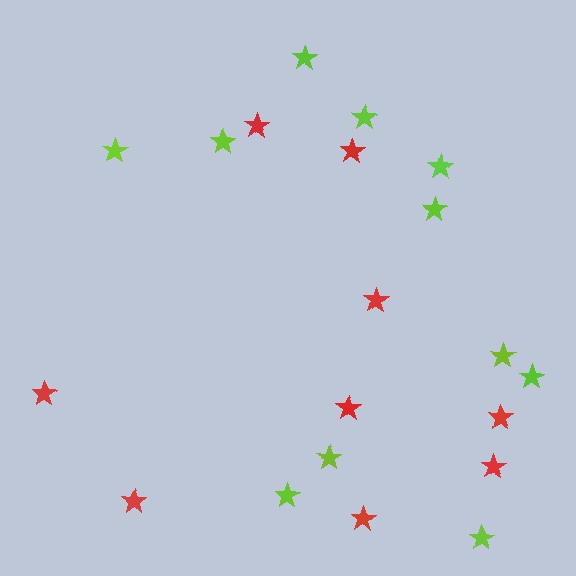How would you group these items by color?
There are 2 groups: one group of red stars (9) and one group of lime stars (11).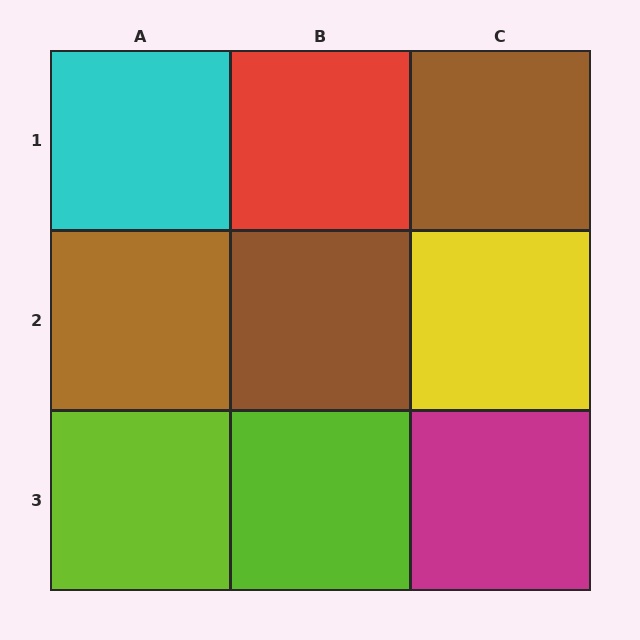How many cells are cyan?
1 cell is cyan.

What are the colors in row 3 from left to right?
Lime, lime, magenta.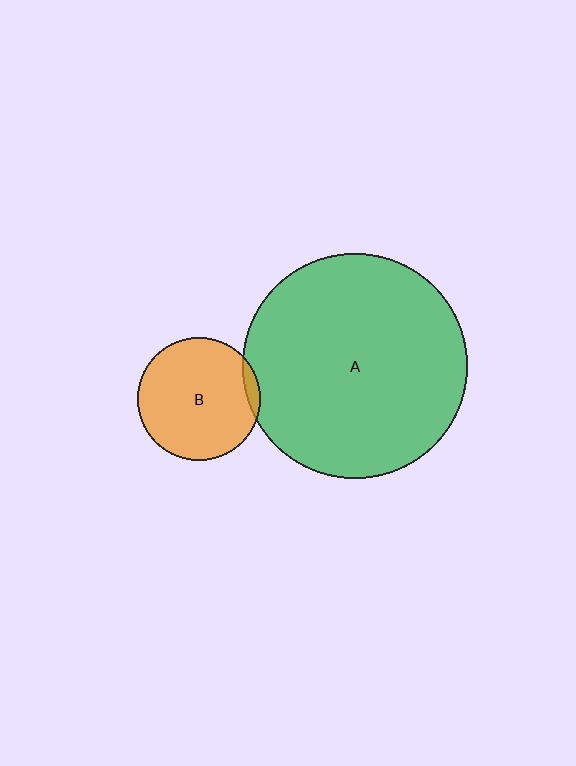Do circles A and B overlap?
Yes.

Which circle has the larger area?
Circle A (green).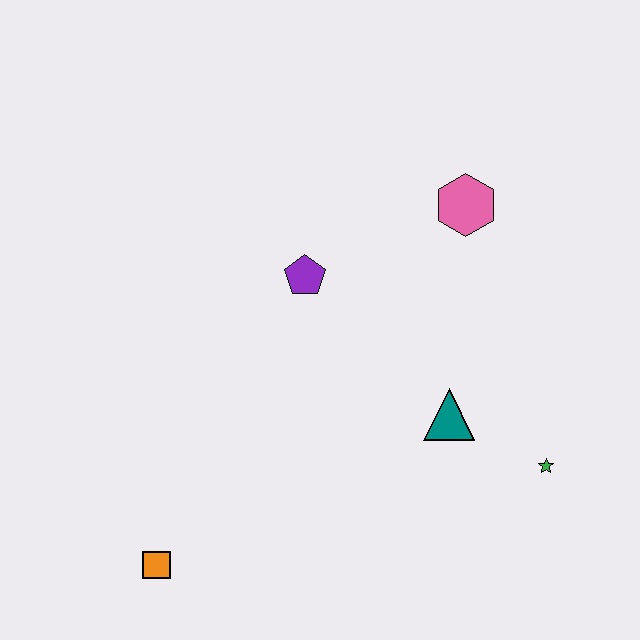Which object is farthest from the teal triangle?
The orange square is farthest from the teal triangle.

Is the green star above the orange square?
Yes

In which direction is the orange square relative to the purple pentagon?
The orange square is below the purple pentagon.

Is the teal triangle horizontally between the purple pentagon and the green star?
Yes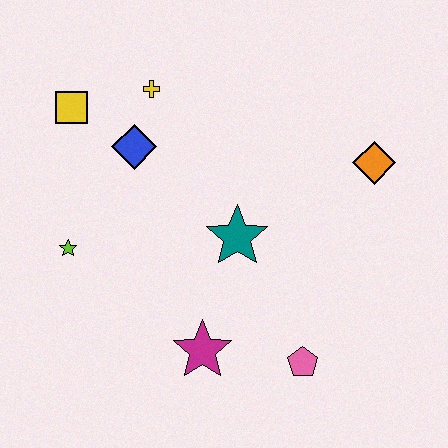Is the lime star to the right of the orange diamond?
No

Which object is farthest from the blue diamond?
The pink pentagon is farthest from the blue diamond.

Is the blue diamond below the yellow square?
Yes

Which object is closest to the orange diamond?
The teal star is closest to the orange diamond.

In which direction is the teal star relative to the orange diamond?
The teal star is to the left of the orange diamond.